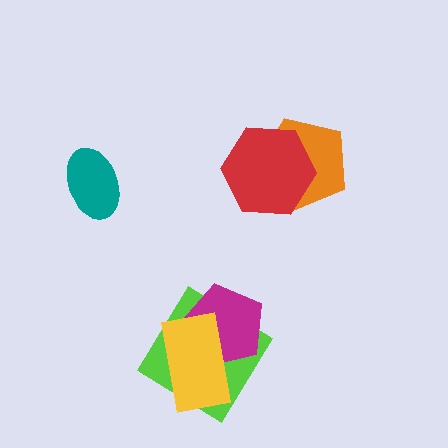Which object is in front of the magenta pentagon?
The yellow rectangle is in front of the magenta pentagon.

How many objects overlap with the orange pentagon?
1 object overlaps with the orange pentagon.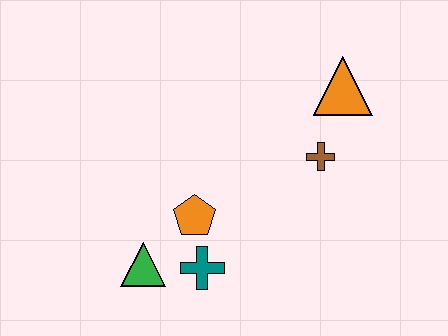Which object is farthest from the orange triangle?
The green triangle is farthest from the orange triangle.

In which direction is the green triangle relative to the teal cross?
The green triangle is to the left of the teal cross.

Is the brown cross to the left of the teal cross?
No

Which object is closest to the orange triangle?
The brown cross is closest to the orange triangle.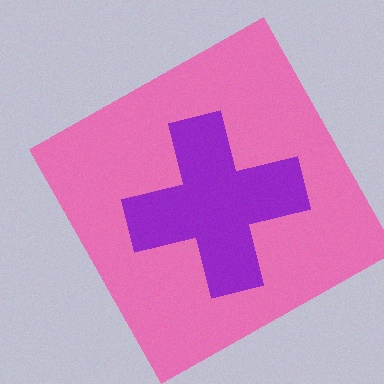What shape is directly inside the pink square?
The purple cross.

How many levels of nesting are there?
2.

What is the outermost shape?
The pink square.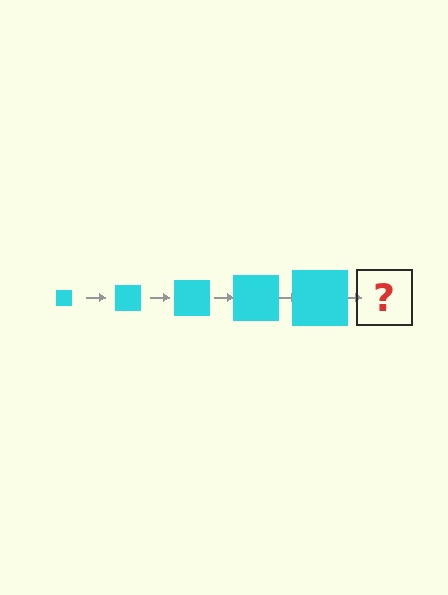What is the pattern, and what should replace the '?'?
The pattern is that the square gets progressively larger each step. The '?' should be a cyan square, larger than the previous one.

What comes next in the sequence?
The next element should be a cyan square, larger than the previous one.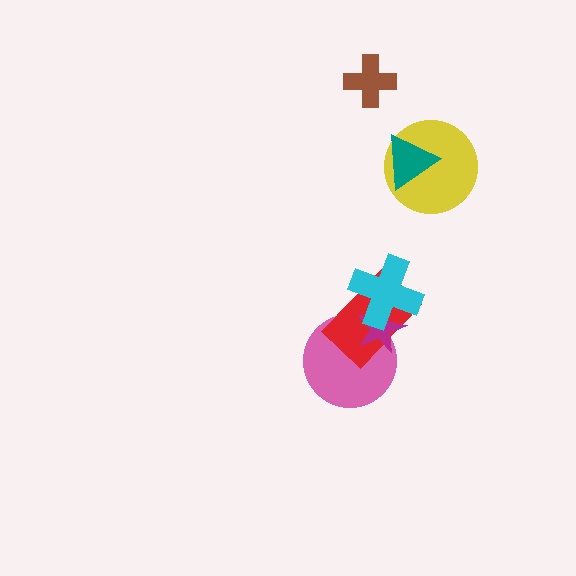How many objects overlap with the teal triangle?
1 object overlaps with the teal triangle.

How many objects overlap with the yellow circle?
1 object overlaps with the yellow circle.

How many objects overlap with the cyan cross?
2 objects overlap with the cyan cross.